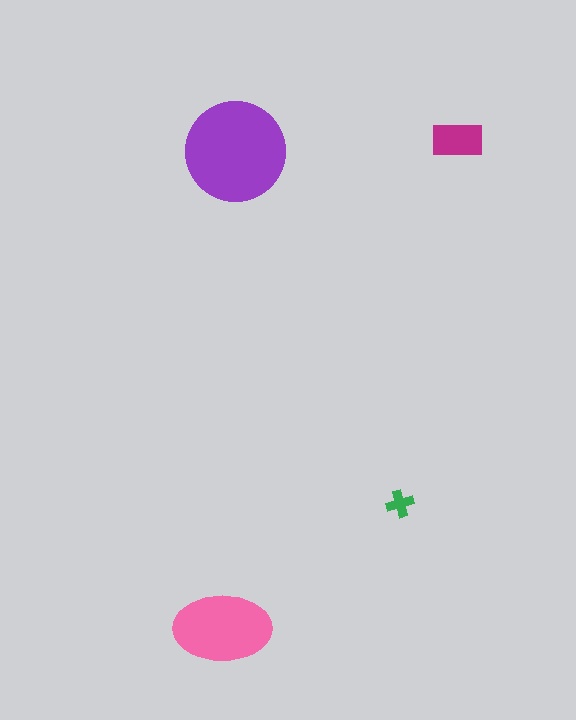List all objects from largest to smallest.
The purple circle, the pink ellipse, the magenta rectangle, the green cross.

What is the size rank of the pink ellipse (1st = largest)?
2nd.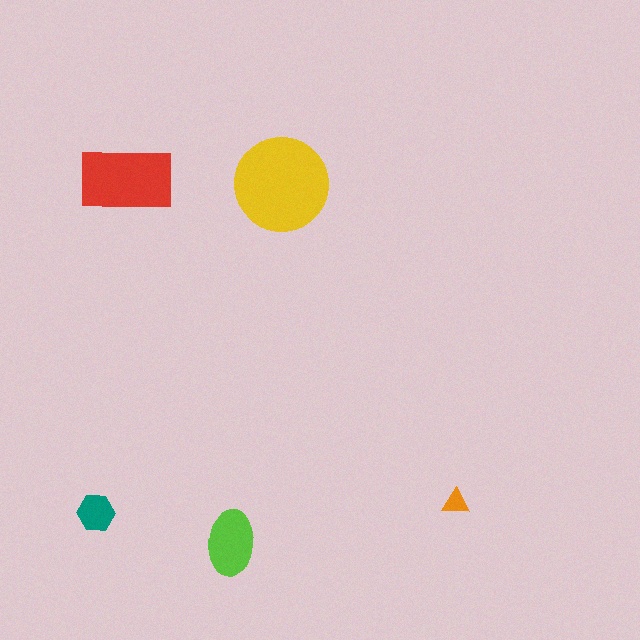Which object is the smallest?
The orange triangle.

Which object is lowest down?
The lime ellipse is bottommost.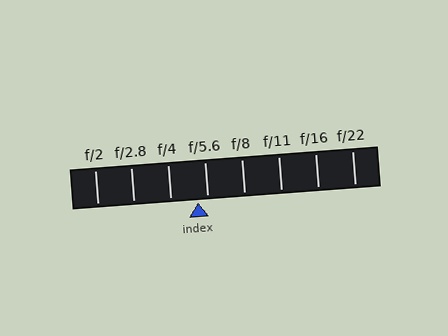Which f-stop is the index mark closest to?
The index mark is closest to f/5.6.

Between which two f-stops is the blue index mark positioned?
The index mark is between f/4 and f/5.6.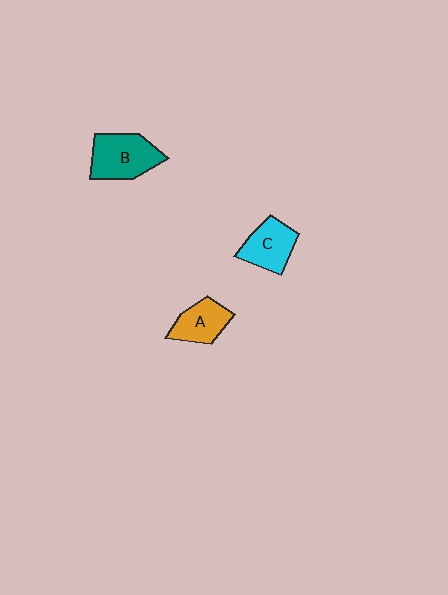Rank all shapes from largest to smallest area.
From largest to smallest: B (teal), C (cyan), A (orange).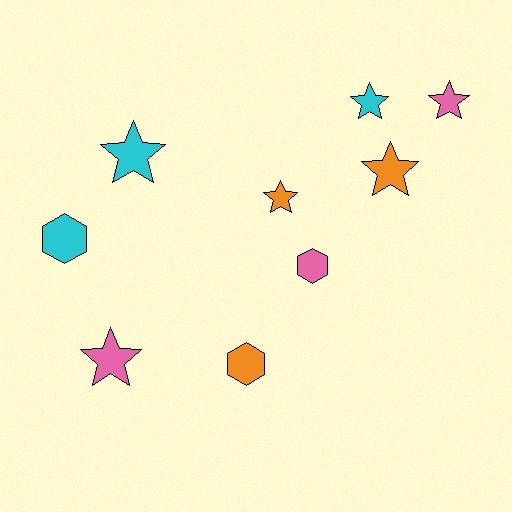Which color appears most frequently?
Orange, with 3 objects.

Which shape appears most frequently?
Star, with 6 objects.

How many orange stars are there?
There are 2 orange stars.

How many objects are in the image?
There are 9 objects.